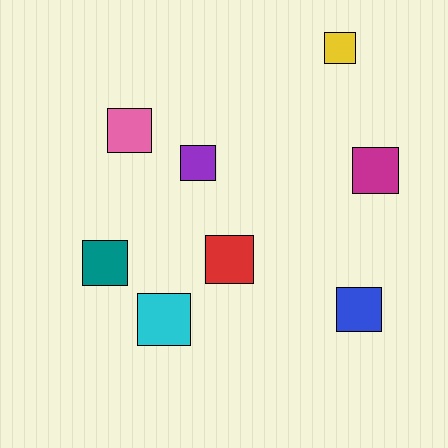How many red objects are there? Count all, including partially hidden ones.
There is 1 red object.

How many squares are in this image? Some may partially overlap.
There are 8 squares.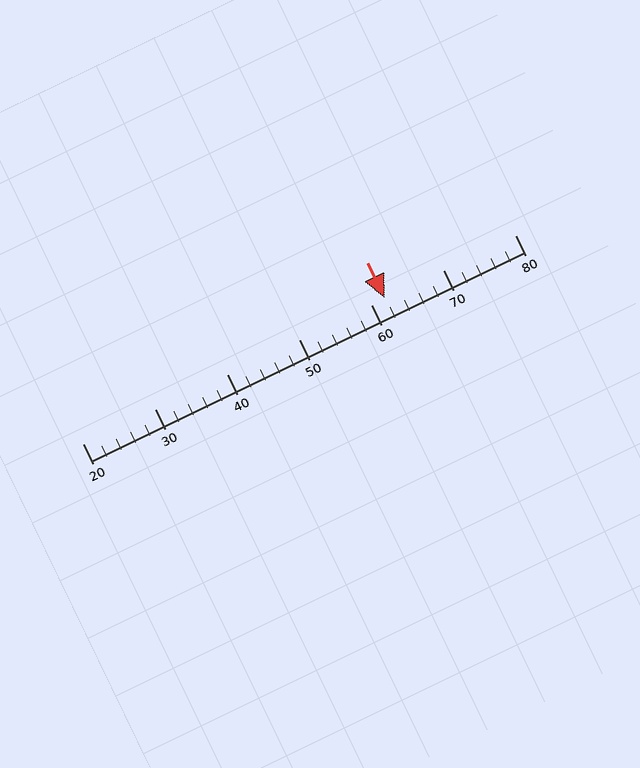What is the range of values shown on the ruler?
The ruler shows values from 20 to 80.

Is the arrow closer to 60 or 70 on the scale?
The arrow is closer to 60.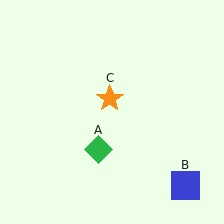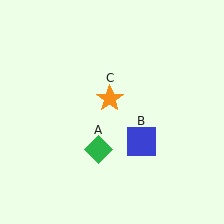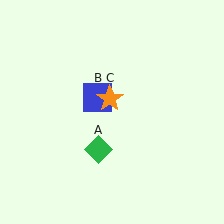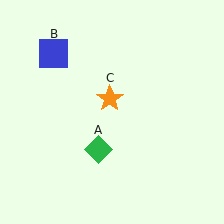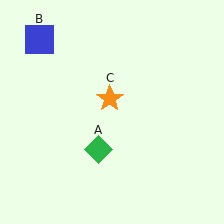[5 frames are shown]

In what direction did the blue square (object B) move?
The blue square (object B) moved up and to the left.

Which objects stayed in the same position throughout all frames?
Green diamond (object A) and orange star (object C) remained stationary.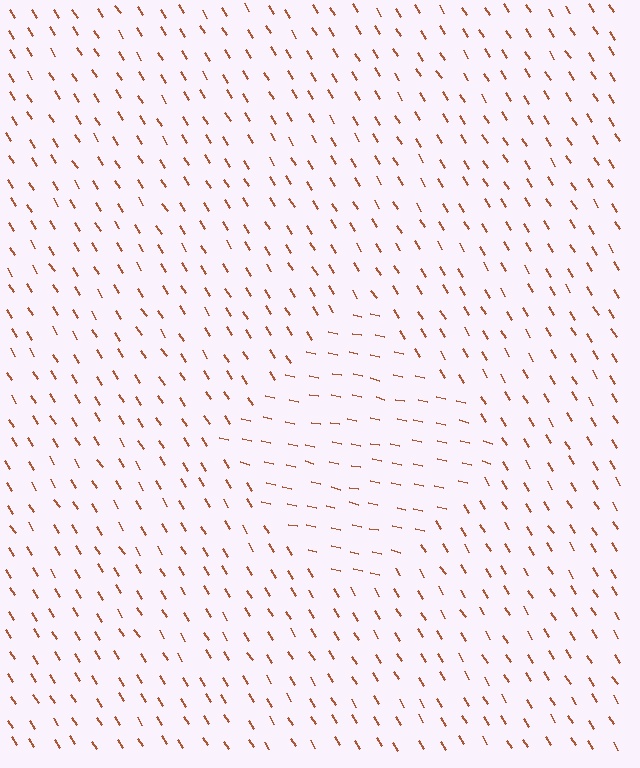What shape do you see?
I see a diamond.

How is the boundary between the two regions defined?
The boundary is defined purely by a change in line orientation (approximately 45 degrees difference). All lines are the same color and thickness.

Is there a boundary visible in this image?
Yes, there is a texture boundary formed by a change in line orientation.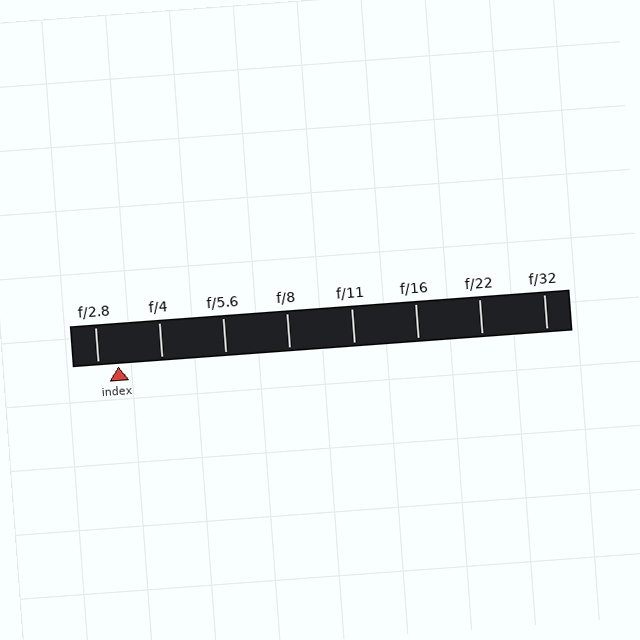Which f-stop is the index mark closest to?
The index mark is closest to f/2.8.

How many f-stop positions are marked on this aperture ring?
There are 8 f-stop positions marked.